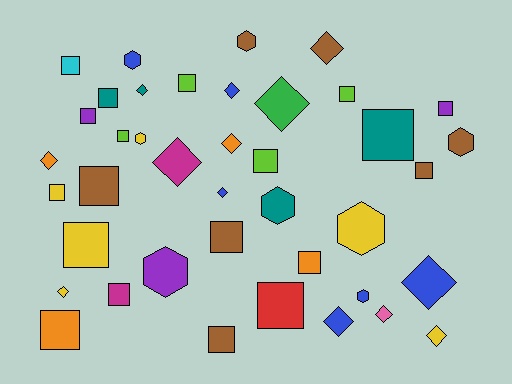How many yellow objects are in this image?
There are 6 yellow objects.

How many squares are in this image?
There are 19 squares.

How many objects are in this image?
There are 40 objects.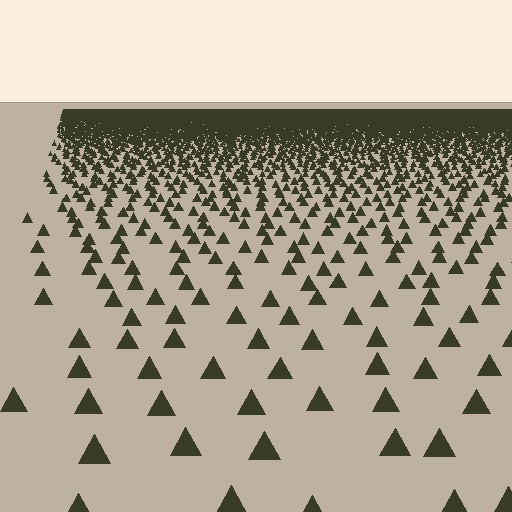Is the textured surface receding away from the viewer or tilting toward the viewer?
The surface is receding away from the viewer. Texture elements get smaller and denser toward the top.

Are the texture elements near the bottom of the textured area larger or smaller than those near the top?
Larger. Near the bottom, elements are closer to the viewer and appear at a bigger on-screen size.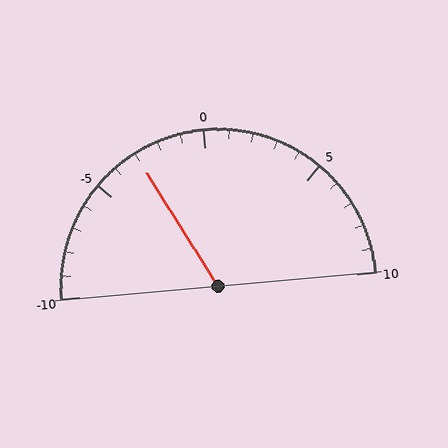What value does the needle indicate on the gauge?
The needle indicates approximately -3.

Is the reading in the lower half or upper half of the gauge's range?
The reading is in the lower half of the range (-10 to 10).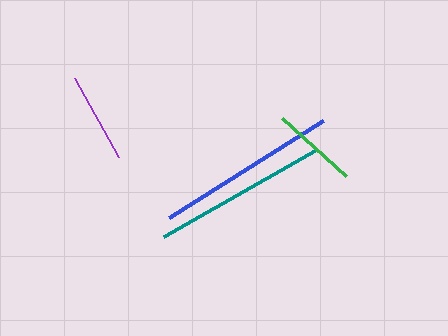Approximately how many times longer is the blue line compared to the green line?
The blue line is approximately 2.1 times the length of the green line.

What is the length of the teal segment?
The teal segment is approximately 176 pixels long.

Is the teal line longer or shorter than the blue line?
The blue line is longer than the teal line.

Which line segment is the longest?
The blue line is the longest at approximately 182 pixels.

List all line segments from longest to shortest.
From longest to shortest: blue, teal, purple, green.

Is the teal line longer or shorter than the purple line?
The teal line is longer than the purple line.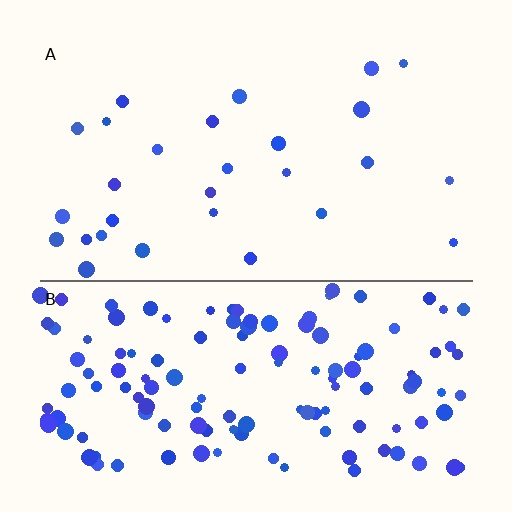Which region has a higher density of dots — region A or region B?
B (the bottom).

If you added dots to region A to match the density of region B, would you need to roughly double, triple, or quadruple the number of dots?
Approximately quadruple.